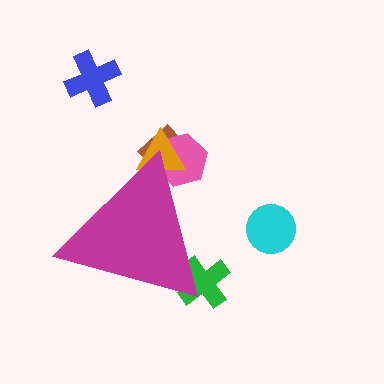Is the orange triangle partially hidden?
Yes, the orange triangle is partially hidden behind the magenta triangle.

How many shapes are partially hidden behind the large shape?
4 shapes are partially hidden.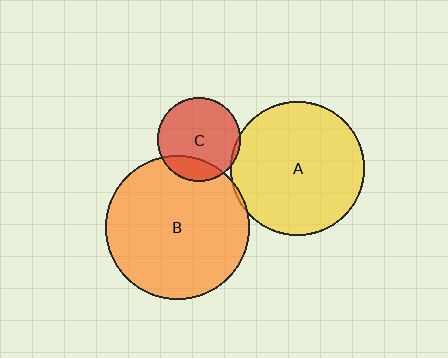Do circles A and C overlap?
Yes.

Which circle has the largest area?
Circle B (orange).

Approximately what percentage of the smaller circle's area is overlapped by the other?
Approximately 5%.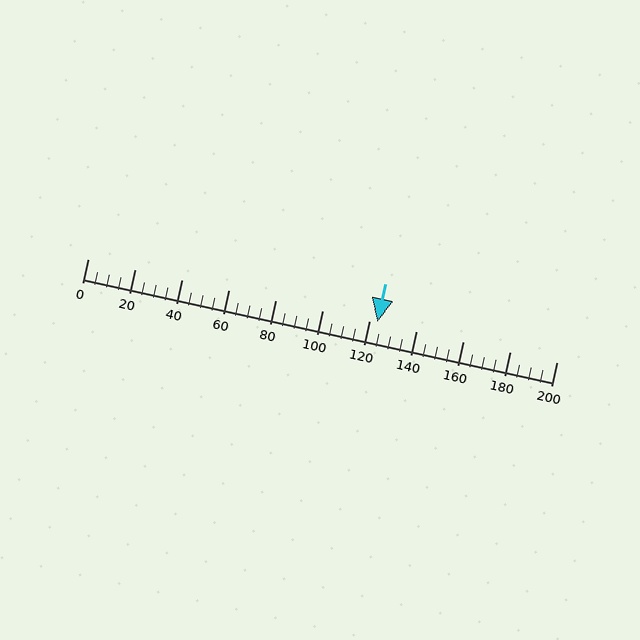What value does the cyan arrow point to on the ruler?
The cyan arrow points to approximately 124.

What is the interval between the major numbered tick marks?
The major tick marks are spaced 20 units apart.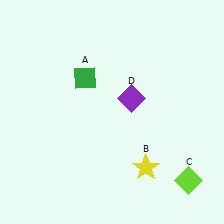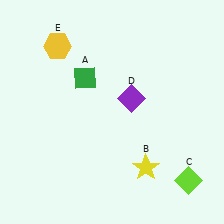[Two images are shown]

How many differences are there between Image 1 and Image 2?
There is 1 difference between the two images.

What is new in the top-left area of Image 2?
A yellow hexagon (E) was added in the top-left area of Image 2.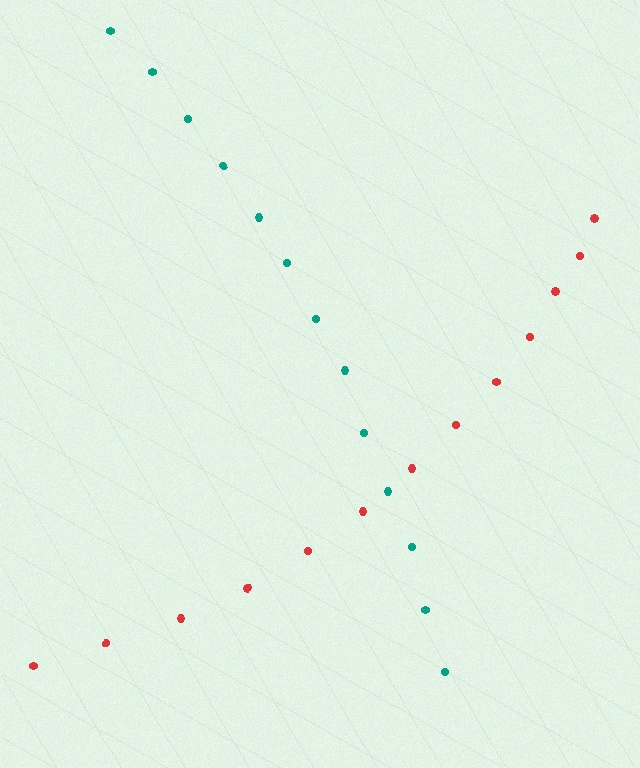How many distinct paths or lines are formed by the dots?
There are 2 distinct paths.